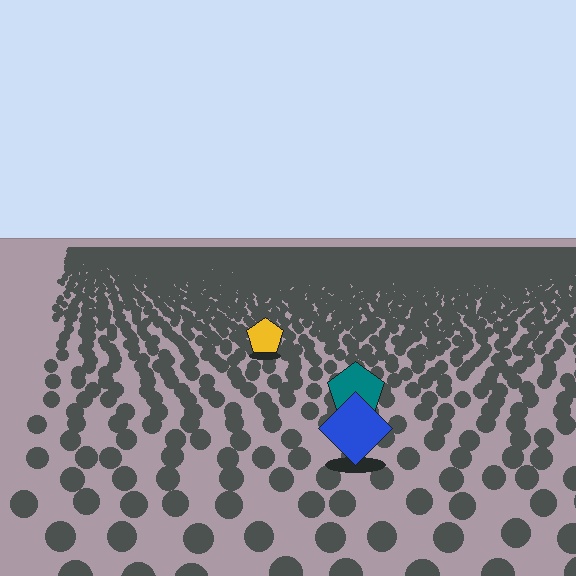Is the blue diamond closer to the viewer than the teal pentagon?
Yes. The blue diamond is closer — you can tell from the texture gradient: the ground texture is coarser near it.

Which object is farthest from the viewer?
The yellow pentagon is farthest from the viewer. It appears smaller and the ground texture around it is denser.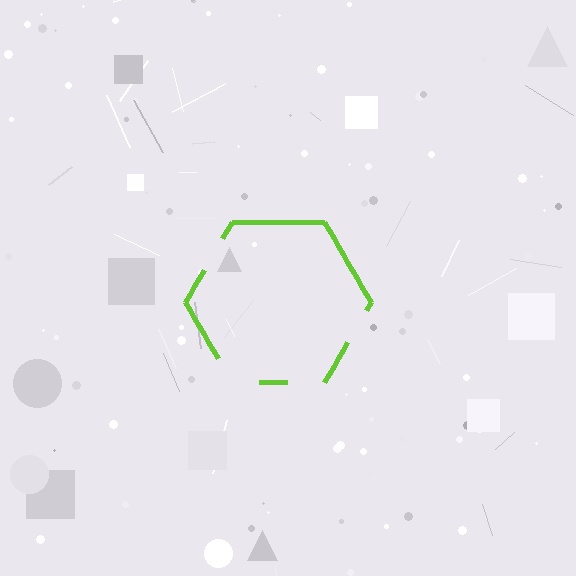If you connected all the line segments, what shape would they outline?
They would outline a hexagon.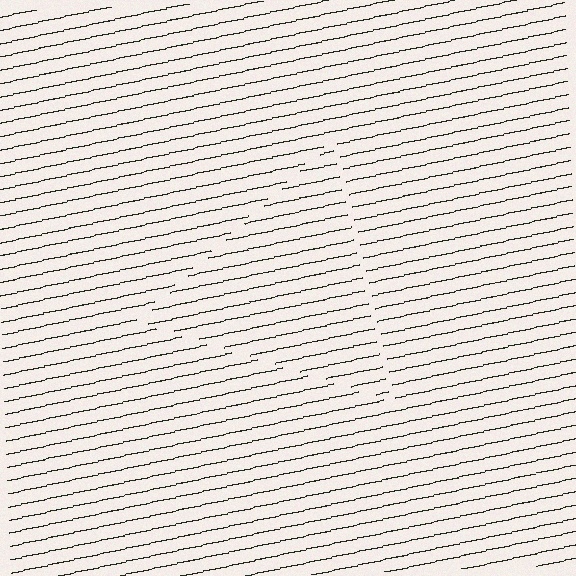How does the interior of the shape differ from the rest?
The interior of the shape contains the same grating, shifted by half a period — the contour is defined by the phase discontinuity where line-ends from the inner and outer gratings abut.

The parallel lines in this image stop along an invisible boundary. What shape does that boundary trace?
An illusory triangle. The interior of the shape contains the same grating, shifted by half a period — the contour is defined by the phase discontinuity where line-ends from the inner and outer gratings abut.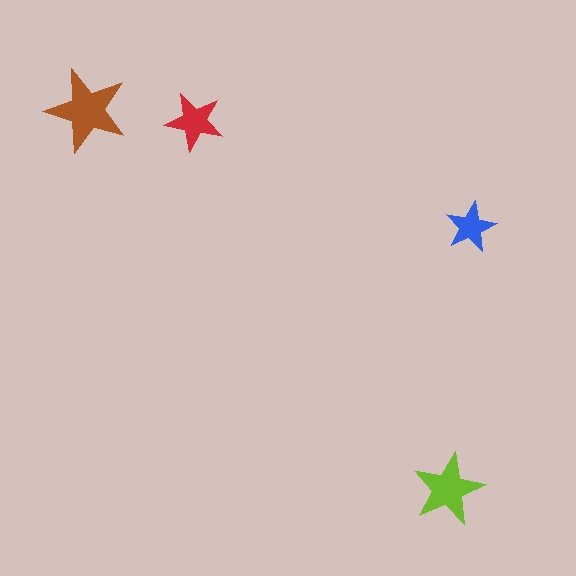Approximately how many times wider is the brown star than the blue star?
About 1.5 times wider.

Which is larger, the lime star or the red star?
The lime one.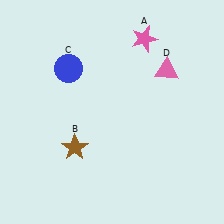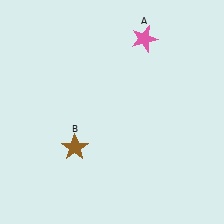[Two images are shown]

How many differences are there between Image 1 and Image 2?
There are 2 differences between the two images.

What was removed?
The blue circle (C), the pink triangle (D) were removed in Image 2.